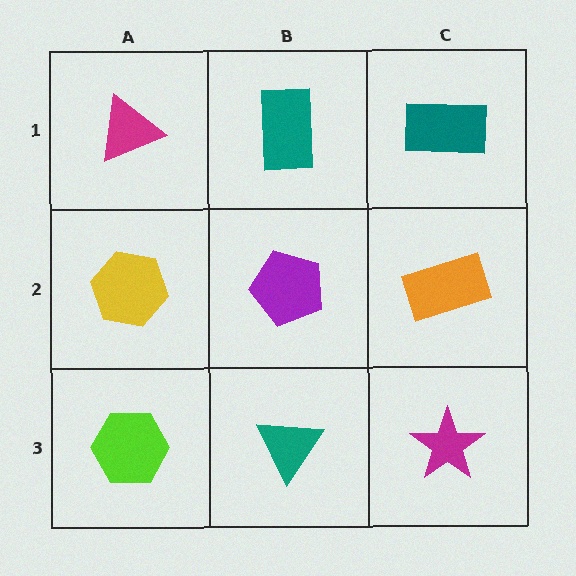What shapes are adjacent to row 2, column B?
A teal rectangle (row 1, column B), a teal triangle (row 3, column B), a yellow hexagon (row 2, column A), an orange rectangle (row 2, column C).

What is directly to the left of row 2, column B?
A yellow hexagon.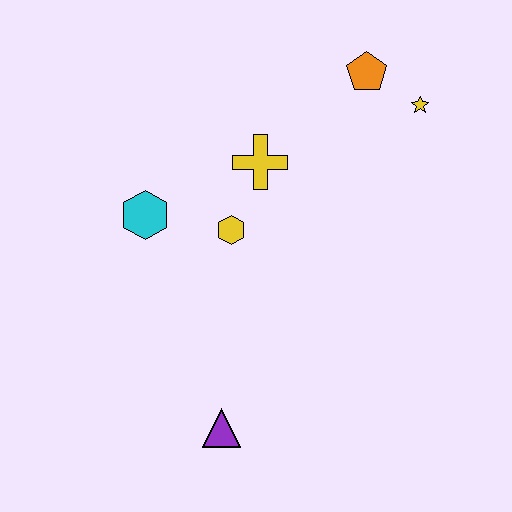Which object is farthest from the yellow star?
The purple triangle is farthest from the yellow star.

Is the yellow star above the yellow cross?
Yes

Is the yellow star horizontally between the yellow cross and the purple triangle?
No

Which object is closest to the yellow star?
The orange pentagon is closest to the yellow star.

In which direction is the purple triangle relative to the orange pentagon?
The purple triangle is below the orange pentagon.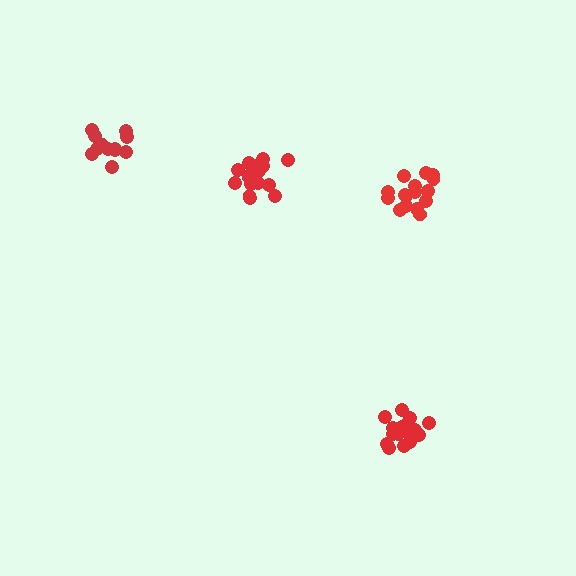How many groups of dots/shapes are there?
There are 4 groups.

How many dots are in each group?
Group 1: 18 dots, Group 2: 13 dots, Group 3: 18 dots, Group 4: 16 dots (65 total).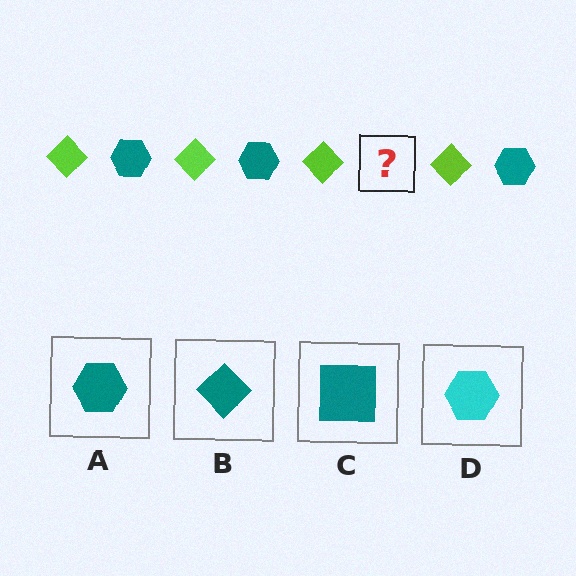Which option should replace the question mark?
Option A.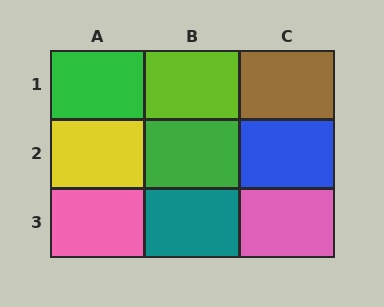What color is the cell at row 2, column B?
Green.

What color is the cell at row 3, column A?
Pink.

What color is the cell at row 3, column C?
Pink.